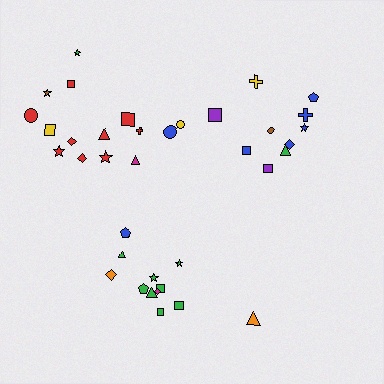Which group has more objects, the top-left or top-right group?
The top-left group.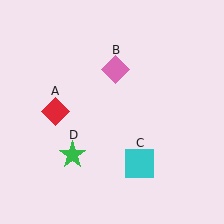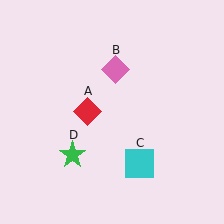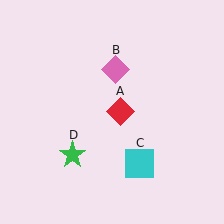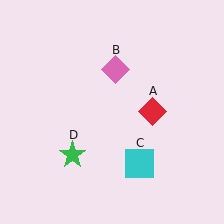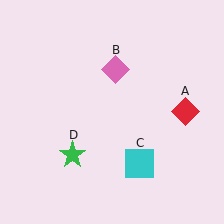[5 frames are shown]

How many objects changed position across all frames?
1 object changed position: red diamond (object A).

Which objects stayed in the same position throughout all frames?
Pink diamond (object B) and cyan square (object C) and green star (object D) remained stationary.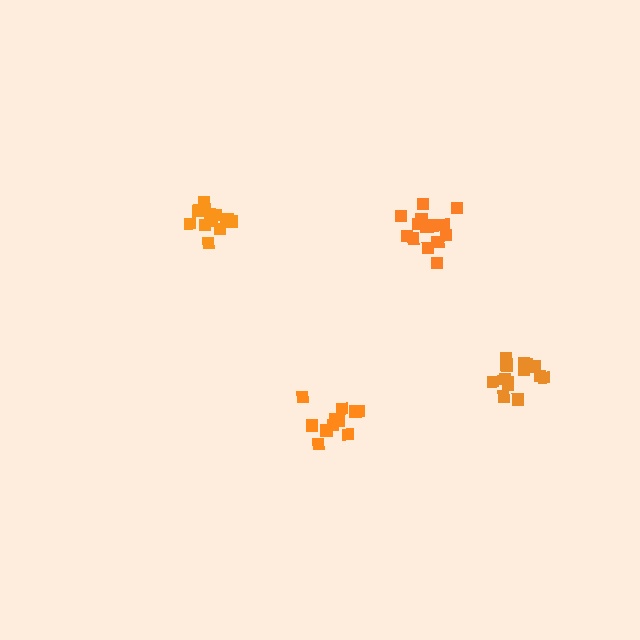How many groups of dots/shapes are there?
There are 4 groups.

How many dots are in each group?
Group 1: 11 dots, Group 2: 15 dots, Group 3: 16 dots, Group 4: 13 dots (55 total).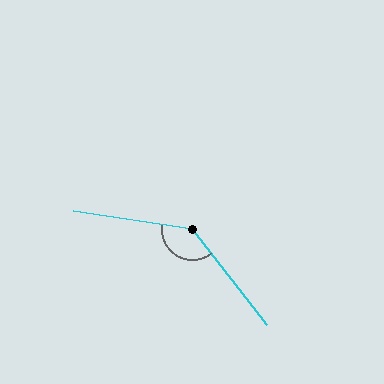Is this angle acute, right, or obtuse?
It is obtuse.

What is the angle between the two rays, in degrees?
Approximately 137 degrees.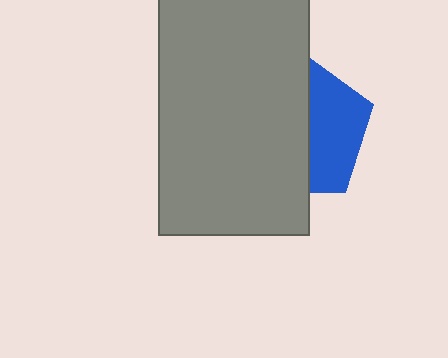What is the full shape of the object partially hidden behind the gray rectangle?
The partially hidden object is a blue pentagon.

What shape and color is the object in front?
The object in front is a gray rectangle.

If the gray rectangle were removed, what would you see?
You would see the complete blue pentagon.